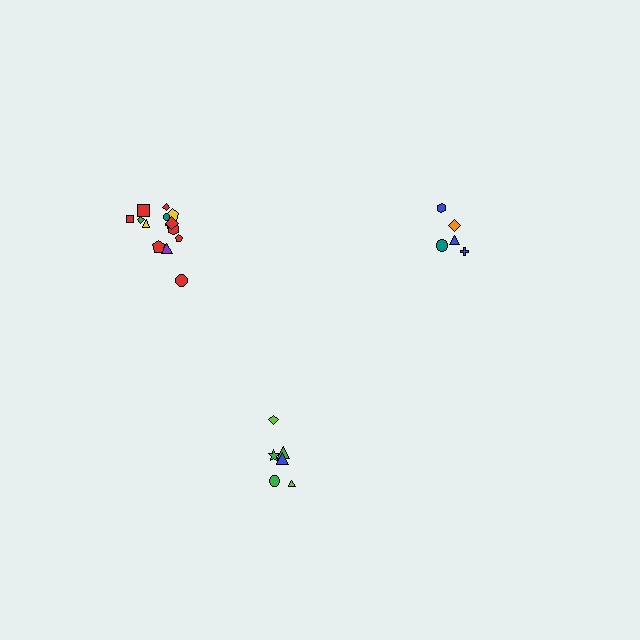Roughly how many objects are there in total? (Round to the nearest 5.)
Roughly 25 objects in total.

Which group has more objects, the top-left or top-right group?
The top-left group.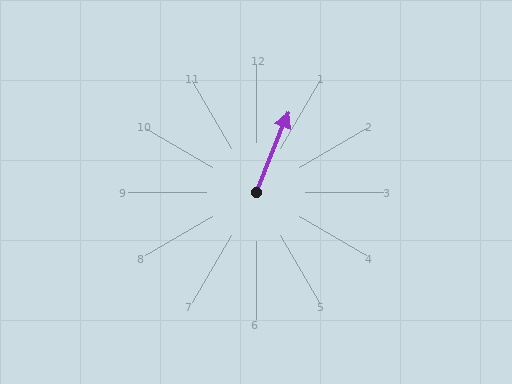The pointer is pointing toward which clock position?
Roughly 1 o'clock.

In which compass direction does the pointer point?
North.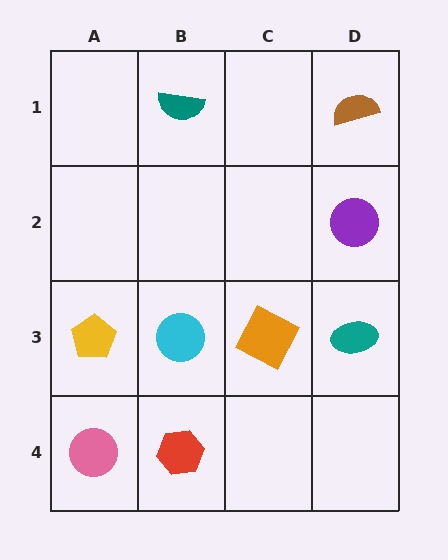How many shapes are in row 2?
1 shape.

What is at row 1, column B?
A teal semicircle.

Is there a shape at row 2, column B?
No, that cell is empty.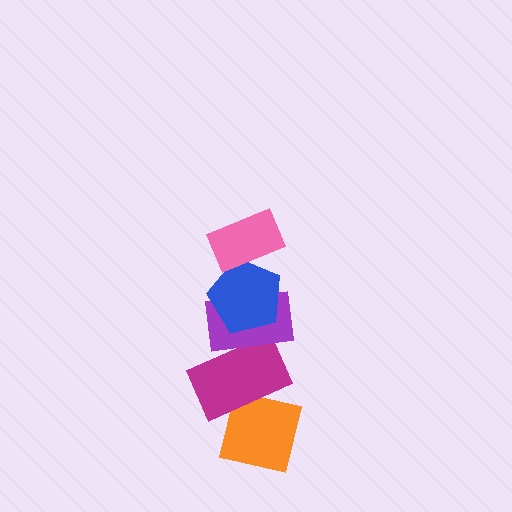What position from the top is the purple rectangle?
The purple rectangle is 3rd from the top.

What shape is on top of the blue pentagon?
The pink rectangle is on top of the blue pentagon.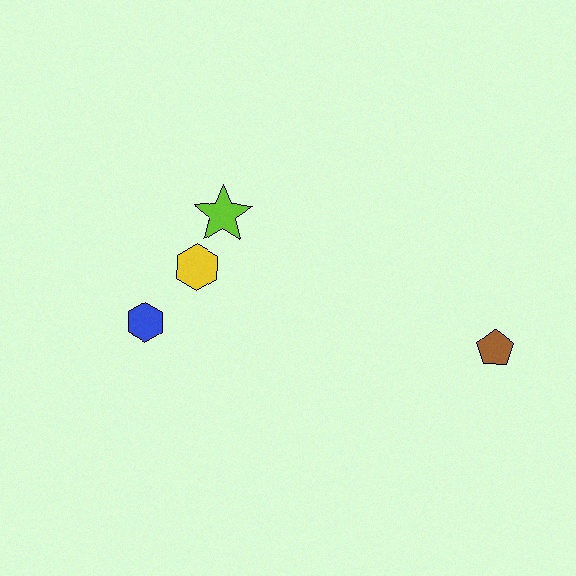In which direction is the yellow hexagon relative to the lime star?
The yellow hexagon is below the lime star.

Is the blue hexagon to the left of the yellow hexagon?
Yes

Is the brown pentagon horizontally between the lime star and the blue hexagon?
No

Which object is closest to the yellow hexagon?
The lime star is closest to the yellow hexagon.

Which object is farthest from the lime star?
The brown pentagon is farthest from the lime star.